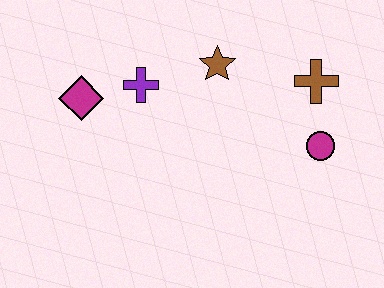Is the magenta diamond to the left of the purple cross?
Yes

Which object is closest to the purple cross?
The magenta diamond is closest to the purple cross.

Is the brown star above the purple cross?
Yes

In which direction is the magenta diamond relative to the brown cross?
The magenta diamond is to the left of the brown cross.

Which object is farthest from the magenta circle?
The magenta diamond is farthest from the magenta circle.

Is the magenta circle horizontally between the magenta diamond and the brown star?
No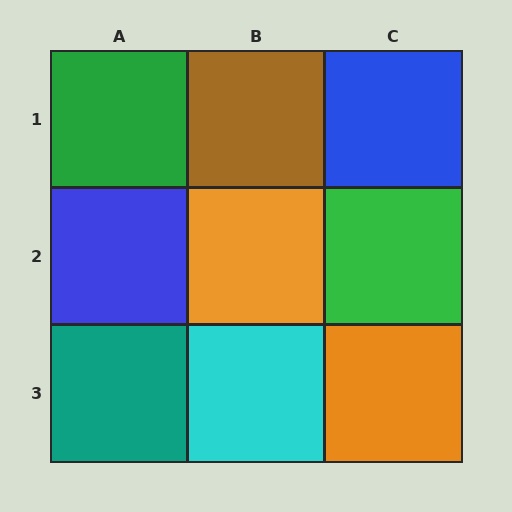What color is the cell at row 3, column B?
Cyan.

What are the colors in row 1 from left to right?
Green, brown, blue.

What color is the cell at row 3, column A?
Teal.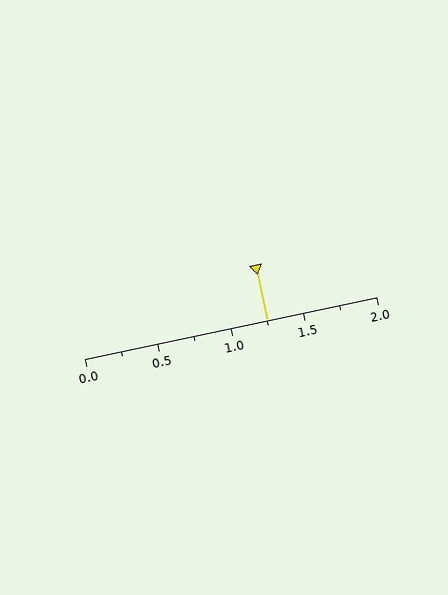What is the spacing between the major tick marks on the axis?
The major ticks are spaced 0.5 apart.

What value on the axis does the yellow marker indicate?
The marker indicates approximately 1.25.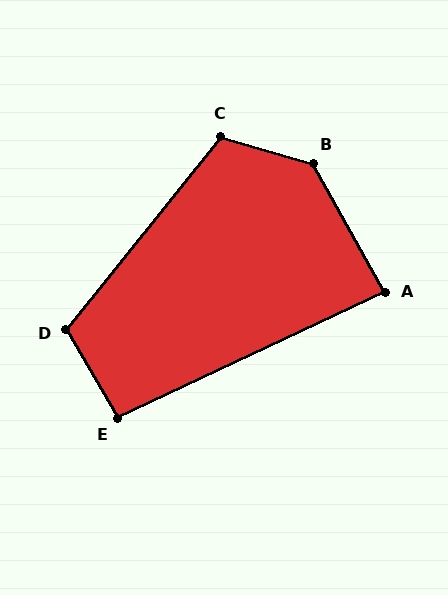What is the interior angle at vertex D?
Approximately 111 degrees (obtuse).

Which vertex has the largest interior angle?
B, at approximately 135 degrees.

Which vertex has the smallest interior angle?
A, at approximately 86 degrees.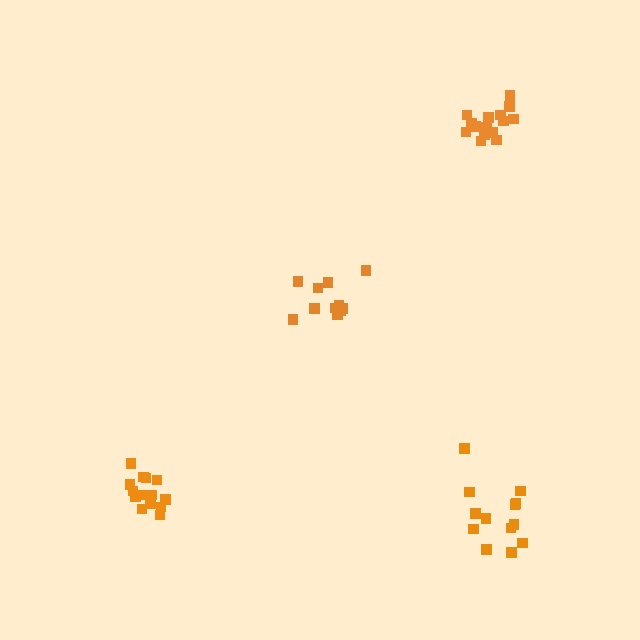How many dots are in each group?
Group 1: 15 dots, Group 2: 11 dots, Group 3: 13 dots, Group 4: 14 dots (53 total).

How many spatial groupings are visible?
There are 4 spatial groupings.